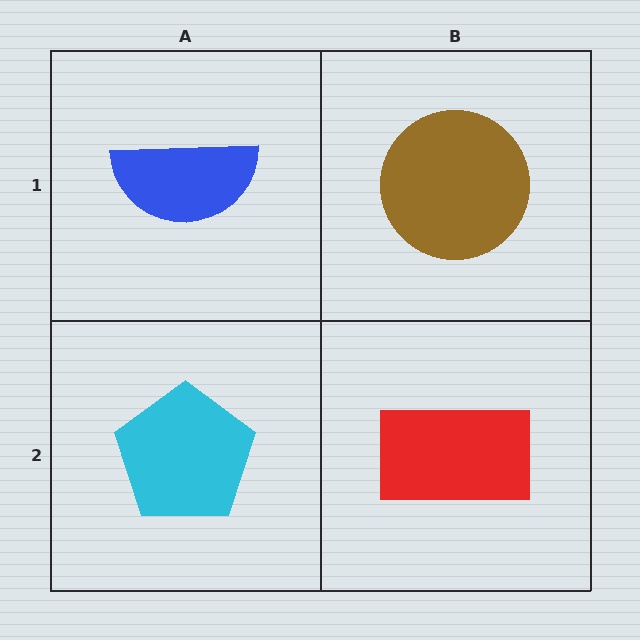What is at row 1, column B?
A brown circle.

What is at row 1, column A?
A blue semicircle.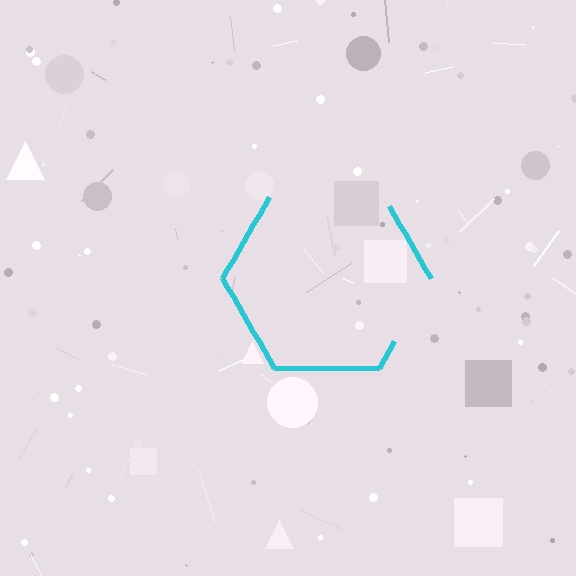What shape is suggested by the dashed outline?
The dashed outline suggests a hexagon.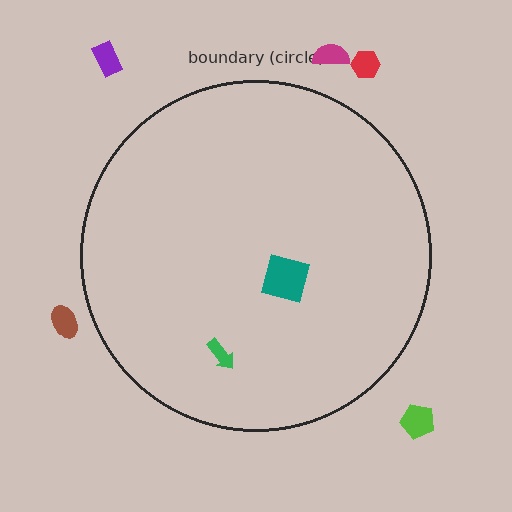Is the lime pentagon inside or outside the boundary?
Outside.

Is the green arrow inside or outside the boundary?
Inside.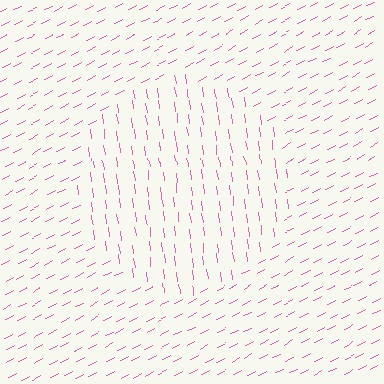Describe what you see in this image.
The image is filled with small pink line segments. A circle region in the image has lines oriented differently from the surrounding lines, creating a visible texture boundary.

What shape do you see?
I see a circle.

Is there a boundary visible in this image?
Yes, there is a texture boundary formed by a change in line orientation.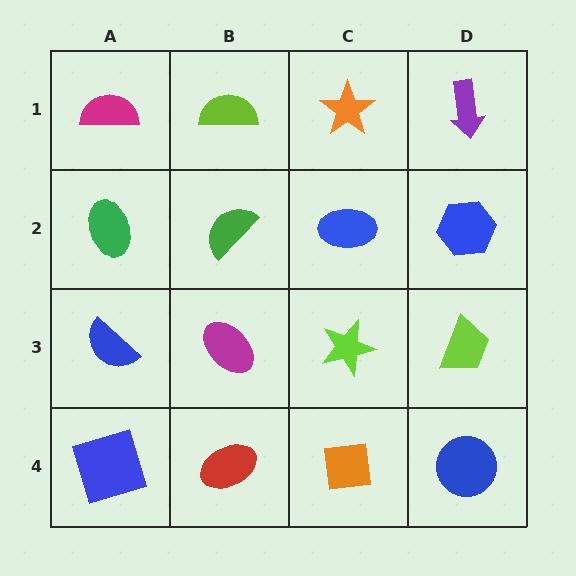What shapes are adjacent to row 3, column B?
A green semicircle (row 2, column B), a red ellipse (row 4, column B), a blue semicircle (row 3, column A), a lime star (row 3, column C).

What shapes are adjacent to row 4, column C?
A lime star (row 3, column C), a red ellipse (row 4, column B), a blue circle (row 4, column D).